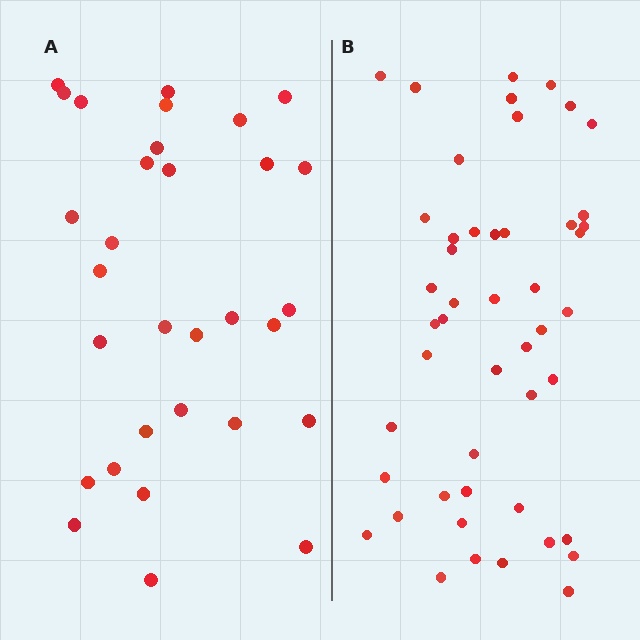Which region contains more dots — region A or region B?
Region B (the right region) has more dots.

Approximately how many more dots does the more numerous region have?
Region B has approximately 15 more dots than region A.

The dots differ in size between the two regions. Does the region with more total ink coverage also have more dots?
No. Region A has more total ink coverage because its dots are larger, but region B actually contains more individual dots. Total area can be misleading — the number of items is what matters here.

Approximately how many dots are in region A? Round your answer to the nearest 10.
About 30 dots. (The exact count is 31, which rounds to 30.)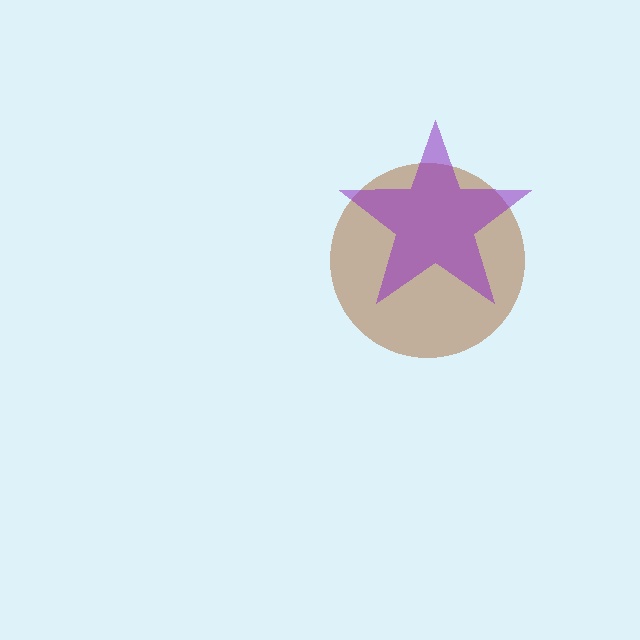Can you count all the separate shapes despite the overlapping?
Yes, there are 2 separate shapes.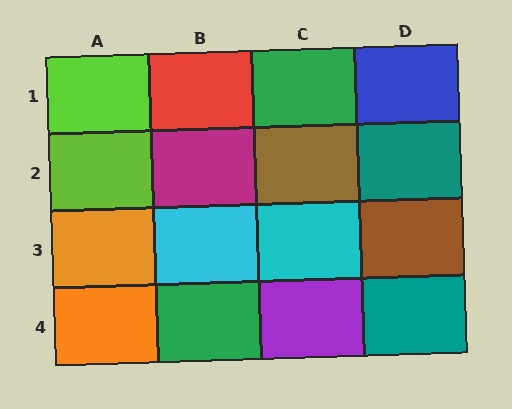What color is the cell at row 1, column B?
Red.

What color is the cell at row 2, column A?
Lime.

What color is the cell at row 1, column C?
Green.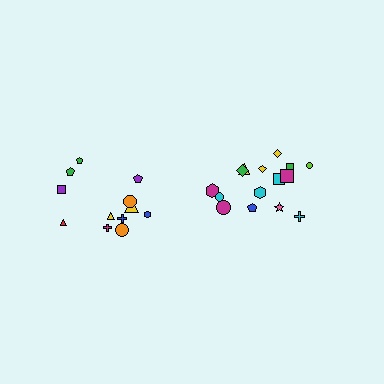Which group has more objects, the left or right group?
The right group.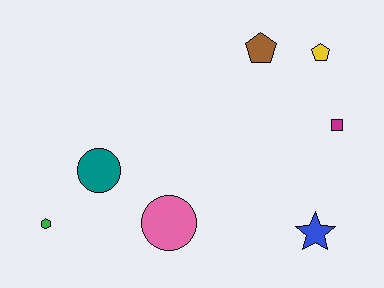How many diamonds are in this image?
There are no diamonds.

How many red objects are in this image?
There are no red objects.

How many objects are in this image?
There are 7 objects.